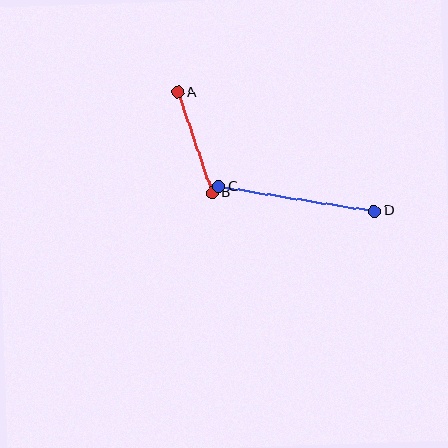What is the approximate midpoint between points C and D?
The midpoint is at approximately (296, 199) pixels.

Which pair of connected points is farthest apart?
Points C and D are farthest apart.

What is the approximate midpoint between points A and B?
The midpoint is at approximately (195, 143) pixels.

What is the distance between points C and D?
The distance is approximately 158 pixels.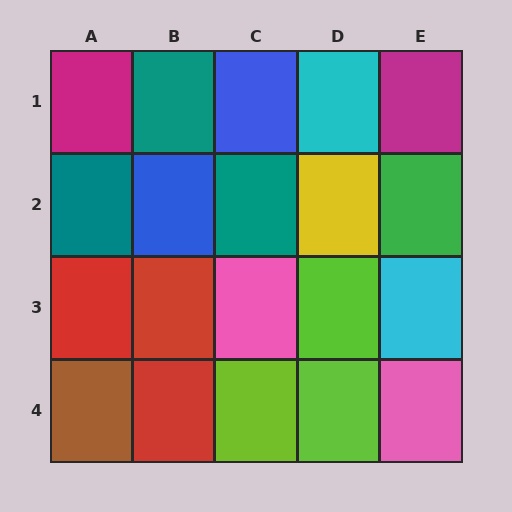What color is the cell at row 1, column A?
Magenta.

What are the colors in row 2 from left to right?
Teal, blue, teal, yellow, green.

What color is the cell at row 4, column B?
Red.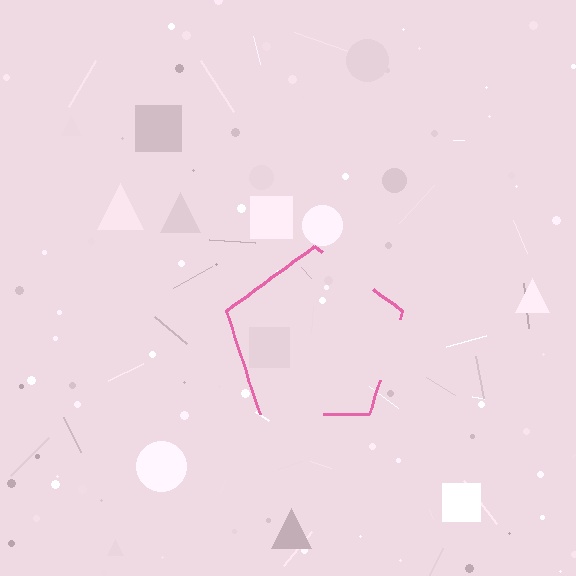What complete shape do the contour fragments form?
The contour fragments form a pentagon.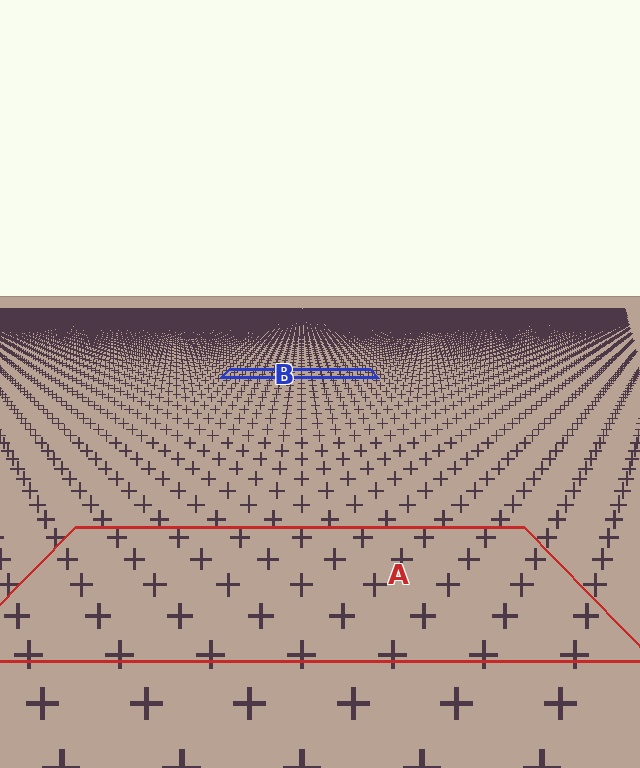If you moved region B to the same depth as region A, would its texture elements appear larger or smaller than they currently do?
They would appear larger. At a closer depth, the same texture elements are projected at a bigger on-screen size.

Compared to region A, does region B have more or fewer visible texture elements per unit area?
Region B has more texture elements per unit area — they are packed more densely because it is farther away.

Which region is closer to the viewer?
Region A is closer. The texture elements there are larger and more spread out.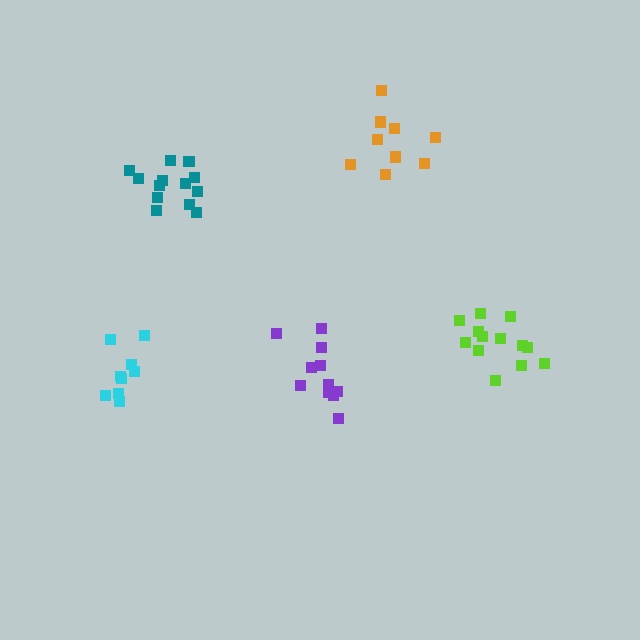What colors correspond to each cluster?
The clusters are colored: teal, orange, lime, purple, cyan.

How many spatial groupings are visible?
There are 5 spatial groupings.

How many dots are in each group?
Group 1: 13 dots, Group 2: 9 dots, Group 3: 13 dots, Group 4: 11 dots, Group 5: 9 dots (55 total).